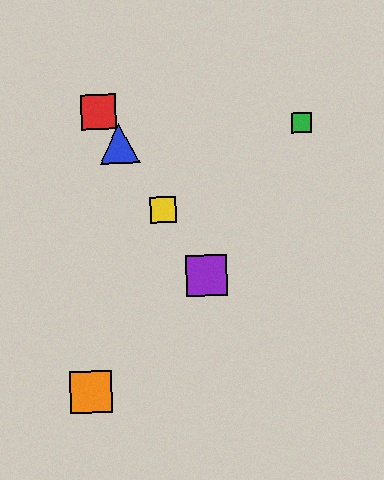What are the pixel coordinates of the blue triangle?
The blue triangle is at (120, 144).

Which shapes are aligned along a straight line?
The red square, the blue triangle, the yellow square, the purple square are aligned along a straight line.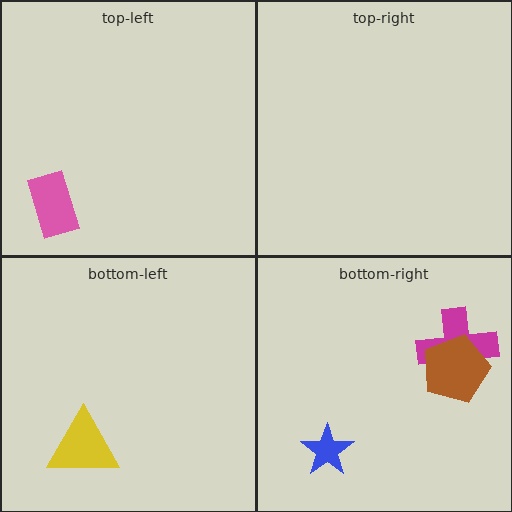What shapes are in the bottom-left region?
The yellow triangle.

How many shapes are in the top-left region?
1.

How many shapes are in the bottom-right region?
3.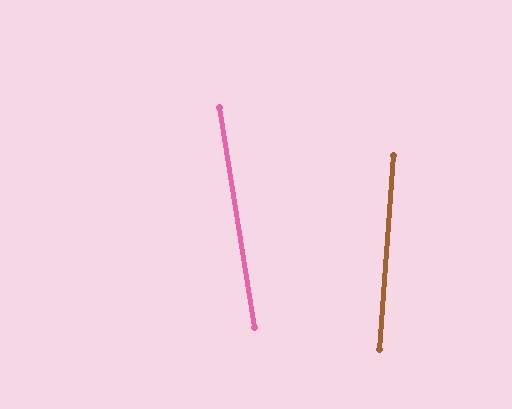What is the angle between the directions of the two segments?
Approximately 13 degrees.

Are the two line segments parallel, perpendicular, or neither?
Neither parallel nor perpendicular — they differ by about 13°.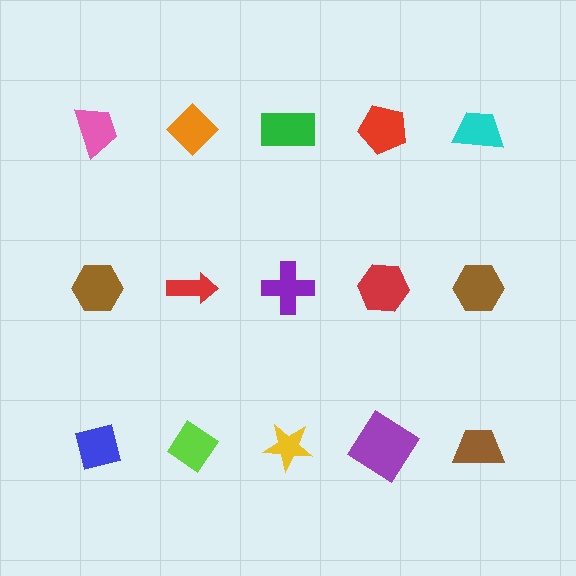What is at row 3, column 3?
A yellow star.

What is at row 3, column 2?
A lime diamond.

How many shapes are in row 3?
5 shapes.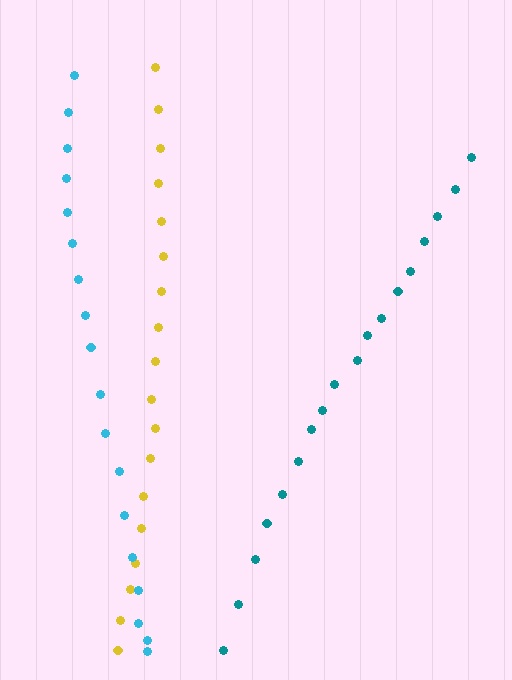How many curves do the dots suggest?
There are 3 distinct paths.